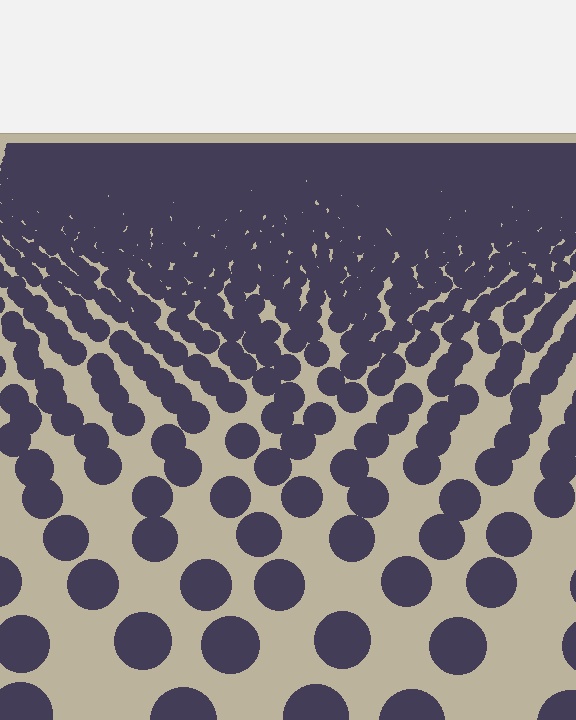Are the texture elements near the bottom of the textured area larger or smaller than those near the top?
Larger. Near the bottom, elements are closer to the viewer and appear at a bigger on-screen size.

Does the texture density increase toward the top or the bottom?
Density increases toward the top.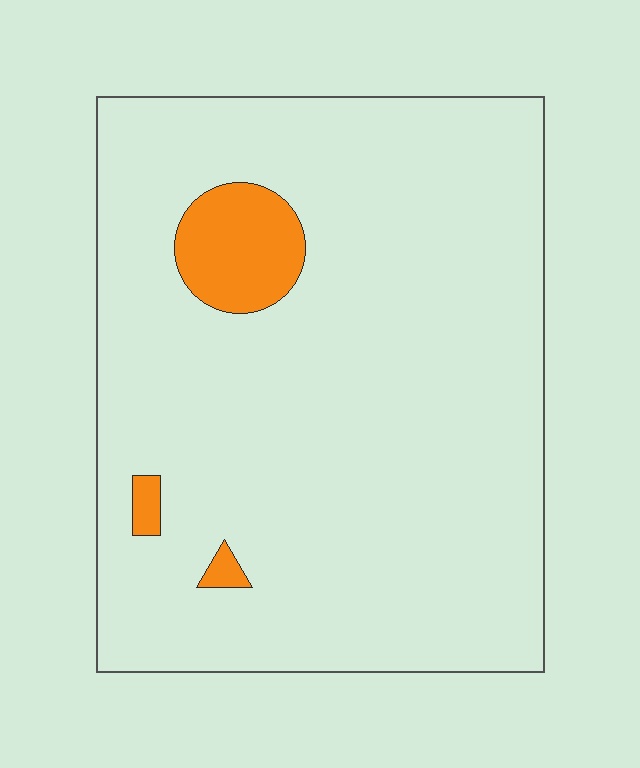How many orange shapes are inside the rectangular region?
3.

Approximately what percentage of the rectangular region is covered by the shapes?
Approximately 5%.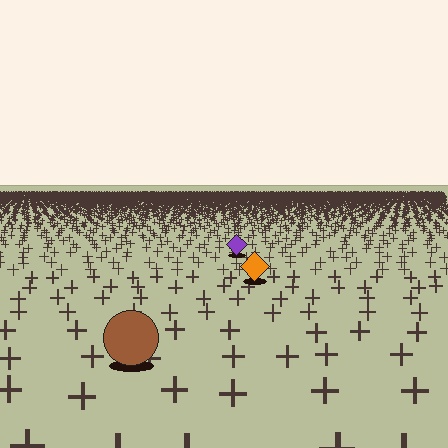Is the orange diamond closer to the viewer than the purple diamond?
Yes. The orange diamond is closer — you can tell from the texture gradient: the ground texture is coarser near it.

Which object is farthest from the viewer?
The purple diamond is farthest from the viewer. It appears smaller and the ground texture around it is denser.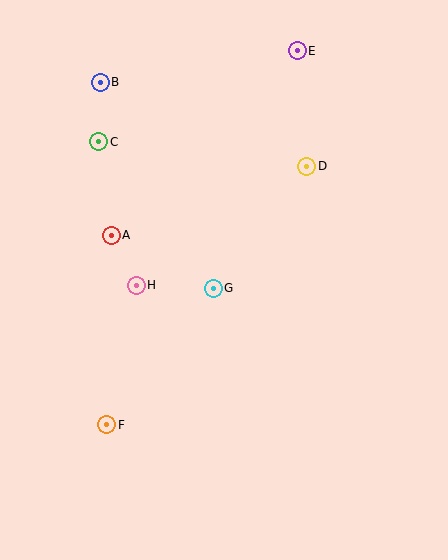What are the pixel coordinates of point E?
Point E is at (297, 51).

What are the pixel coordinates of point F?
Point F is at (107, 425).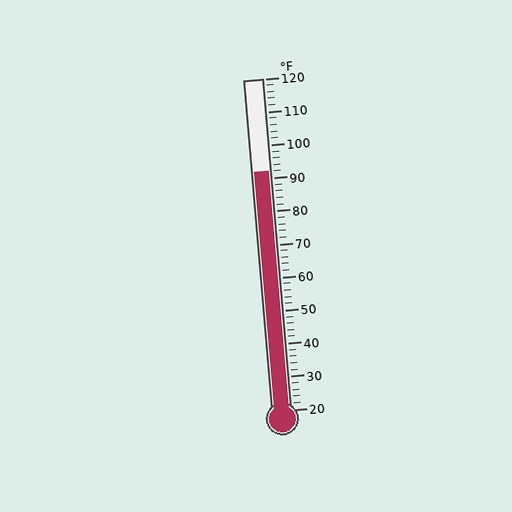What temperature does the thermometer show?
The thermometer shows approximately 92°F.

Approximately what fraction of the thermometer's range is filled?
The thermometer is filled to approximately 70% of its range.